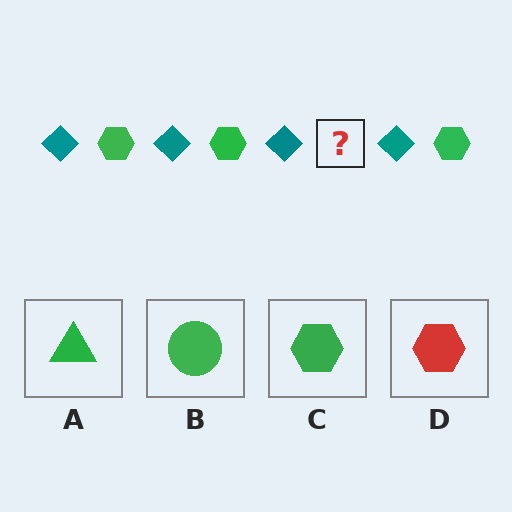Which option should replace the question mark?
Option C.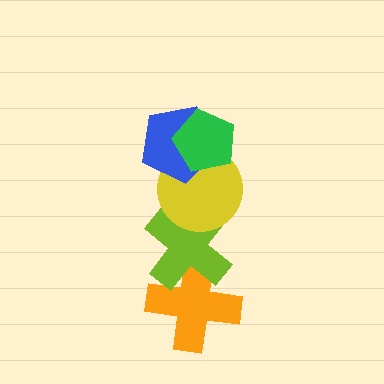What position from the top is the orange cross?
The orange cross is 5th from the top.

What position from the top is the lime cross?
The lime cross is 4th from the top.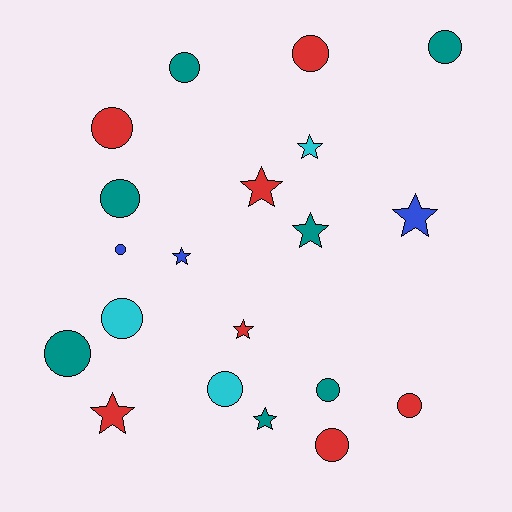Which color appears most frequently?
Teal, with 7 objects.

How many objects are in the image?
There are 20 objects.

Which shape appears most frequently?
Circle, with 12 objects.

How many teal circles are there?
There are 5 teal circles.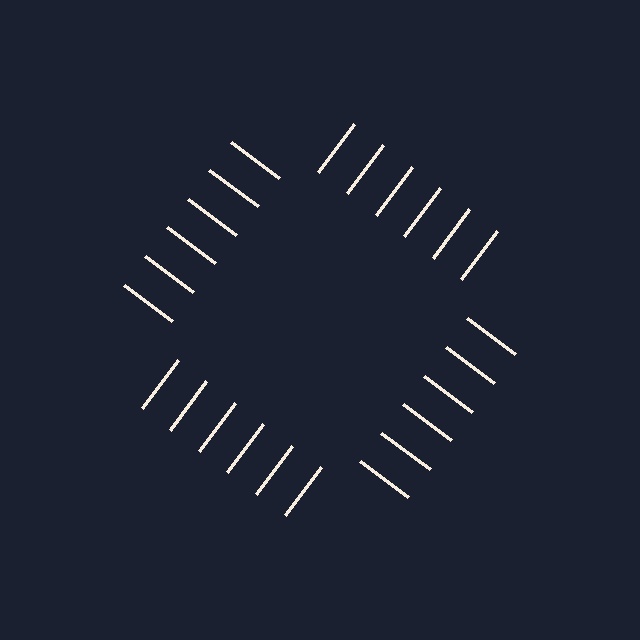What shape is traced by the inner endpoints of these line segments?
An illusory square — the line segments terminate on its edges but no continuous stroke is drawn.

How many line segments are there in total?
24 — 6 along each of the 4 edges.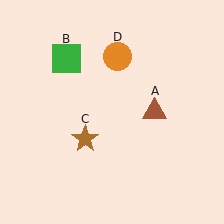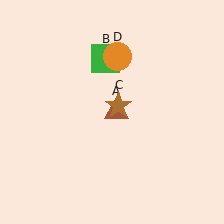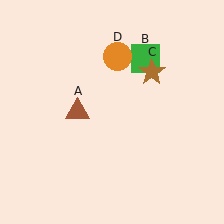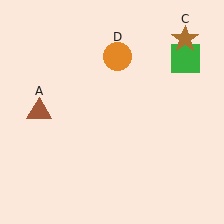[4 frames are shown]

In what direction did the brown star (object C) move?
The brown star (object C) moved up and to the right.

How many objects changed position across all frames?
3 objects changed position: brown triangle (object A), green square (object B), brown star (object C).